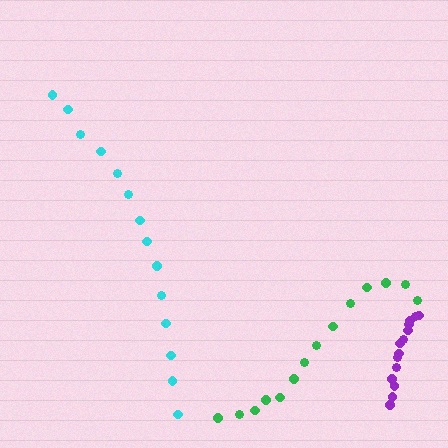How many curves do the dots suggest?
There are 3 distinct paths.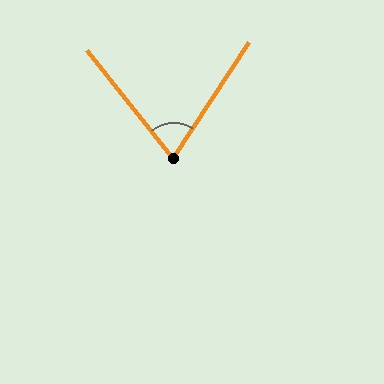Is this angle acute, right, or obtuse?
It is acute.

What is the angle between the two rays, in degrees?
Approximately 72 degrees.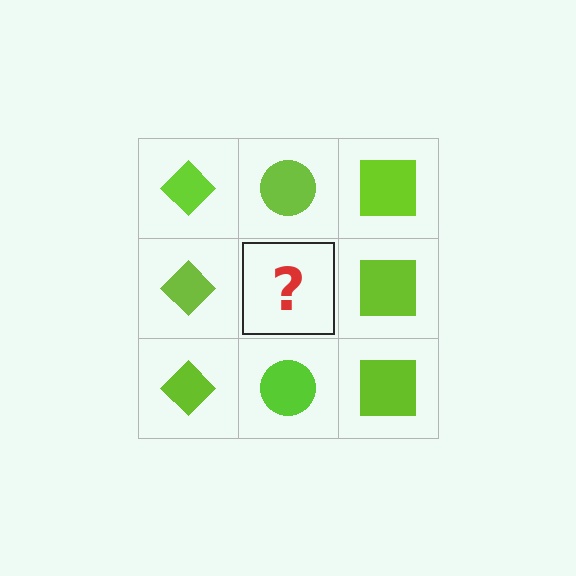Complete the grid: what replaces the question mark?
The question mark should be replaced with a lime circle.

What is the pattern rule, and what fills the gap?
The rule is that each column has a consistent shape. The gap should be filled with a lime circle.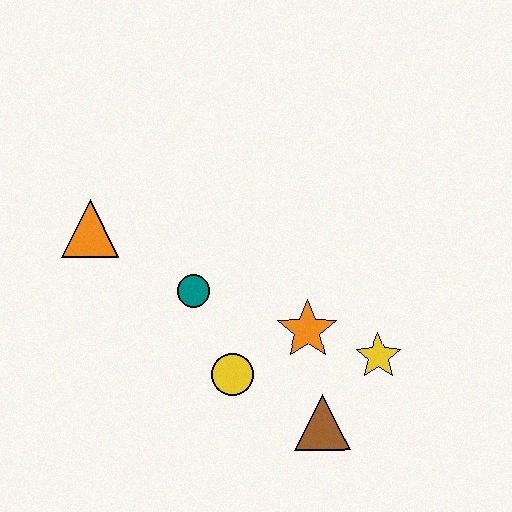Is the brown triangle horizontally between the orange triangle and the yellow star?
Yes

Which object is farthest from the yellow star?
The orange triangle is farthest from the yellow star.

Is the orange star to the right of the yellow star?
No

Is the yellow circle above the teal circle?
No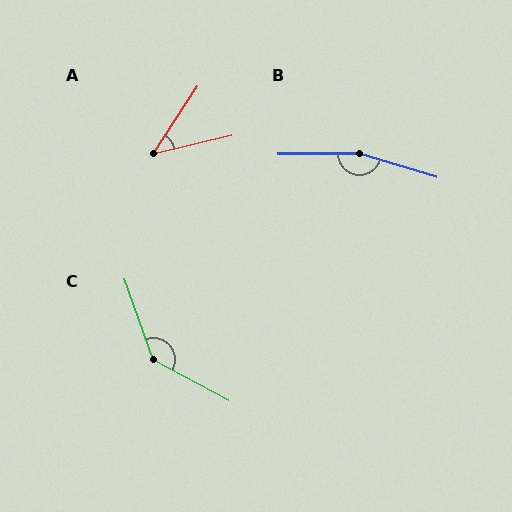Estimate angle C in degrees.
Approximately 137 degrees.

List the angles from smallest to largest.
A (43°), C (137°), B (162°).